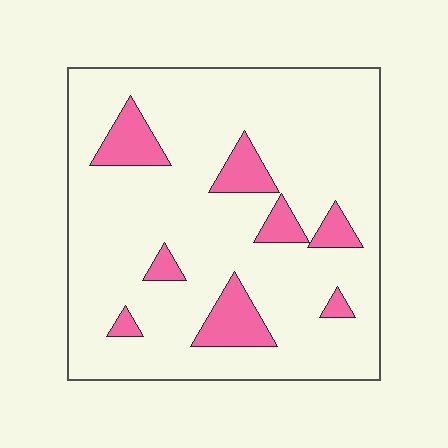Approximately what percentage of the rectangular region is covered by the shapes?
Approximately 15%.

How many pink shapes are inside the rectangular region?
8.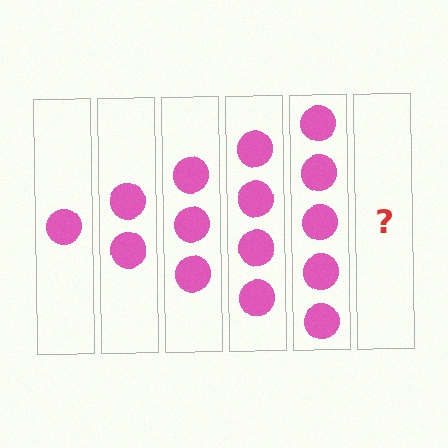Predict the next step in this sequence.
The next step is 6 circles.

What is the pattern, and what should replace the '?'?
The pattern is that each step adds one more circle. The '?' should be 6 circles.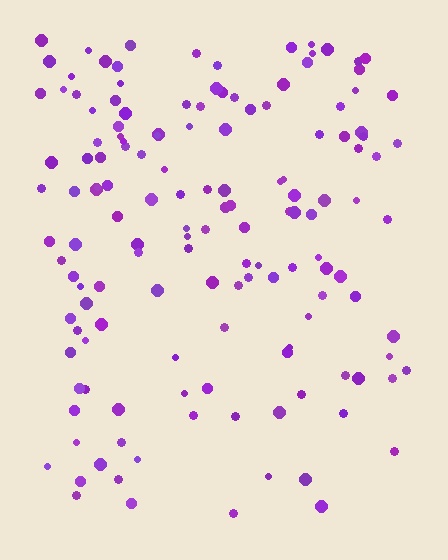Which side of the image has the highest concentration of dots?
The top.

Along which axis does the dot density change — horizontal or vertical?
Vertical.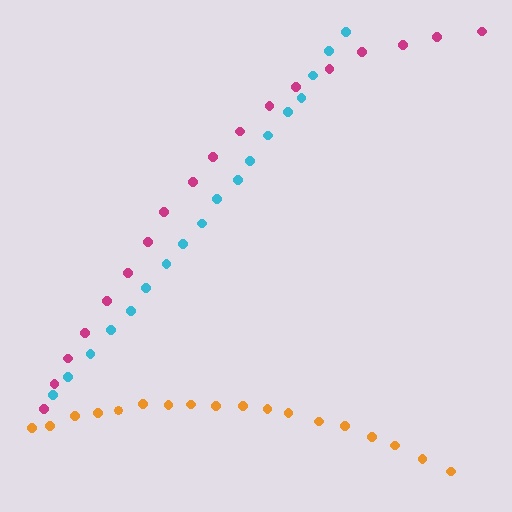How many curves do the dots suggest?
There are 3 distinct paths.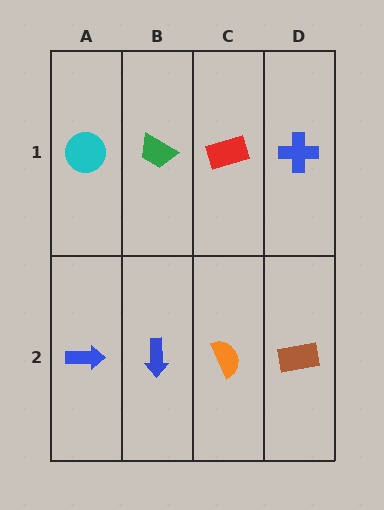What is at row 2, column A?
A blue arrow.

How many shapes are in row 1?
4 shapes.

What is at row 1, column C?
A red rectangle.